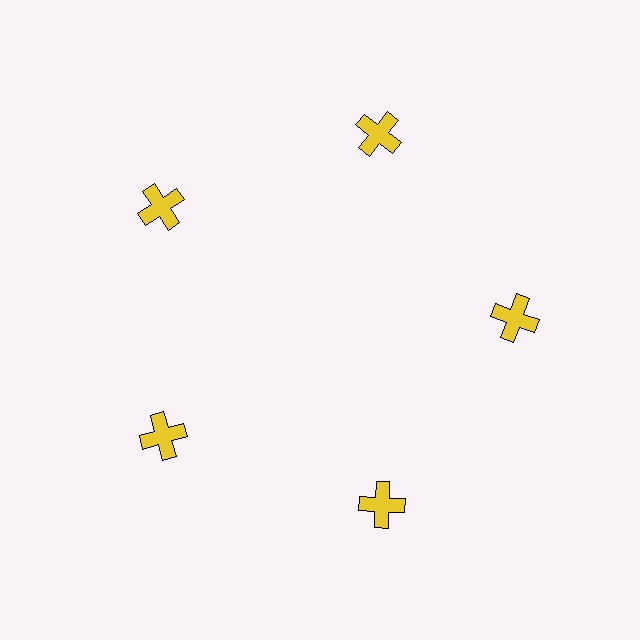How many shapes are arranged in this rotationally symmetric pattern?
There are 5 shapes, arranged in 5 groups of 1.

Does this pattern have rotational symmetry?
Yes, this pattern has 5-fold rotational symmetry. It looks the same after rotating 72 degrees around the center.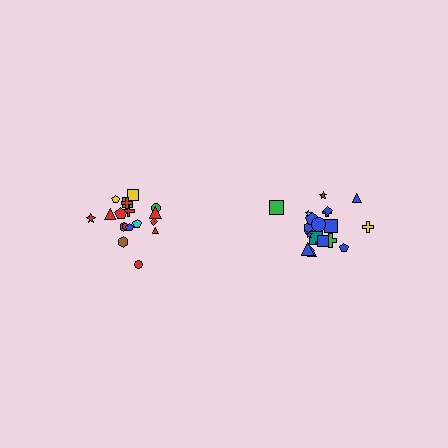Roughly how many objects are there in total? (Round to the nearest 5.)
Roughly 40 objects in total.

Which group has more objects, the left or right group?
The right group.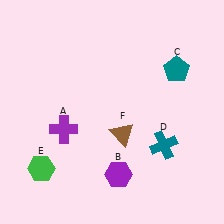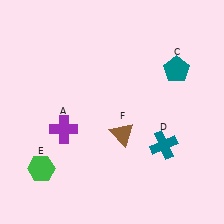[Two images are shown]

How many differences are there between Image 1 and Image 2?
There is 1 difference between the two images.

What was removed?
The purple hexagon (B) was removed in Image 2.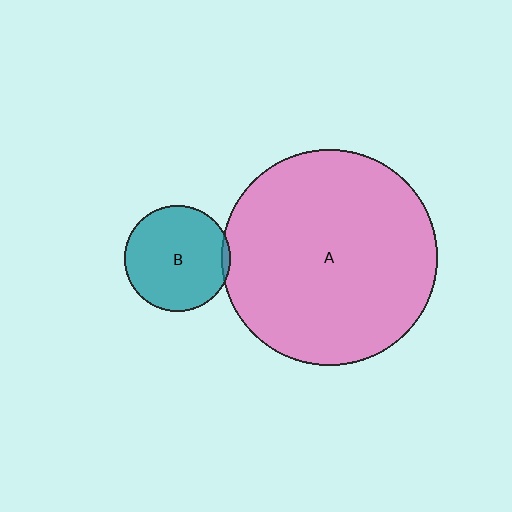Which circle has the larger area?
Circle A (pink).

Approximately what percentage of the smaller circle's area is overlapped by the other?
Approximately 5%.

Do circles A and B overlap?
Yes.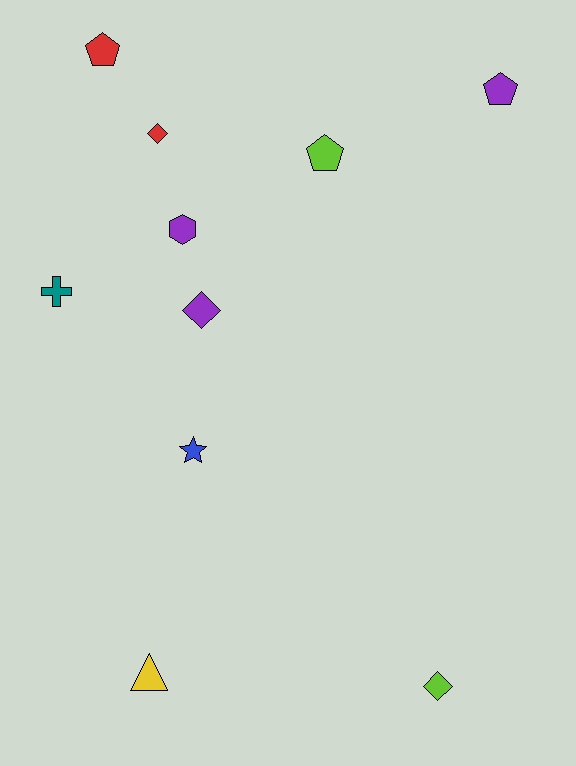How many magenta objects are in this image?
There are no magenta objects.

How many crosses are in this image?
There is 1 cross.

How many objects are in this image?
There are 10 objects.